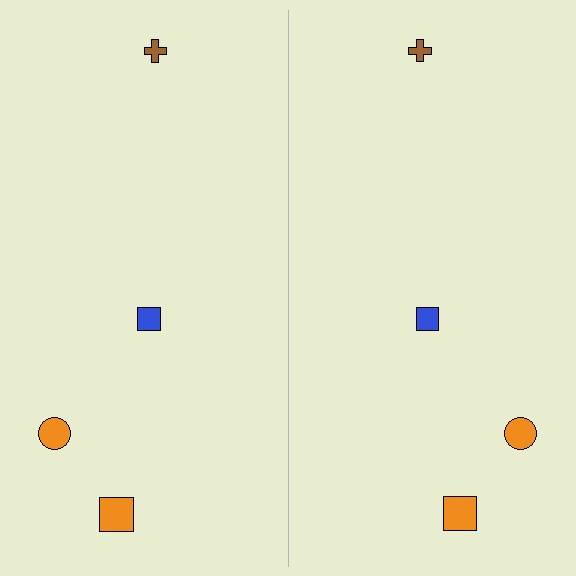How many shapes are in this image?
There are 8 shapes in this image.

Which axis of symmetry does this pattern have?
The pattern has a vertical axis of symmetry running through the center of the image.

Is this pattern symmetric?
Yes, this pattern has bilateral (reflection) symmetry.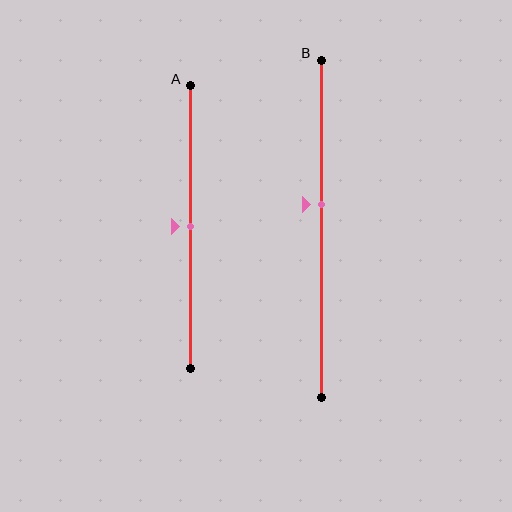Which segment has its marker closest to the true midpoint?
Segment A has its marker closest to the true midpoint.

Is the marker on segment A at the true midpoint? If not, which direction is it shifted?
Yes, the marker on segment A is at the true midpoint.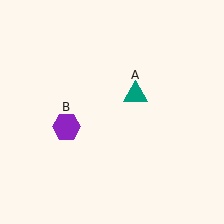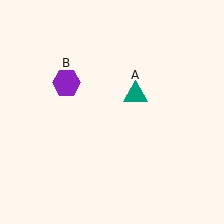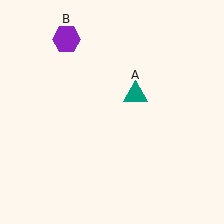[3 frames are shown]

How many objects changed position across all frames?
1 object changed position: purple hexagon (object B).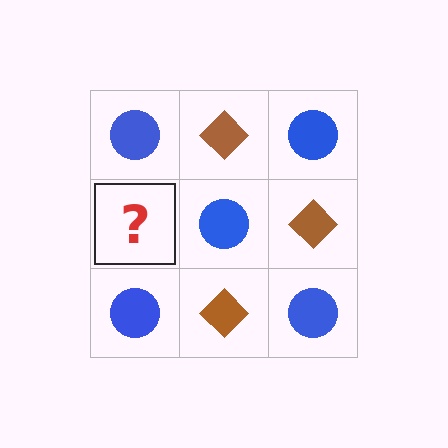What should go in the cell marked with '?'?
The missing cell should contain a brown diamond.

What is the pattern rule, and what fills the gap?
The rule is that it alternates blue circle and brown diamond in a checkerboard pattern. The gap should be filled with a brown diamond.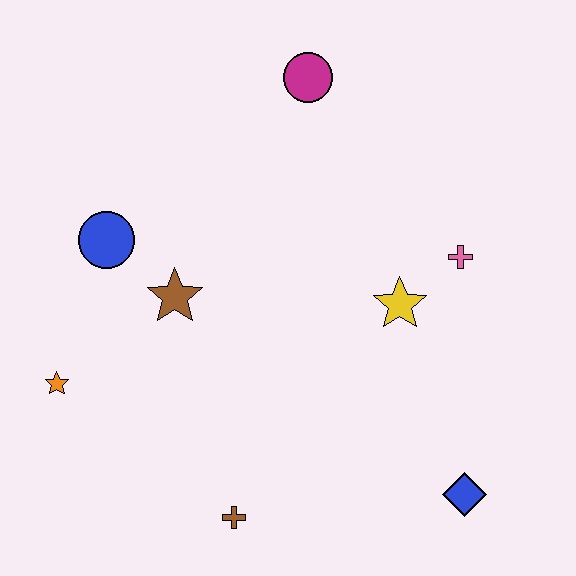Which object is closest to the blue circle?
The brown star is closest to the blue circle.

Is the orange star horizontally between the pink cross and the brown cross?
No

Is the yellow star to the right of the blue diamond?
No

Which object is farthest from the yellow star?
The orange star is farthest from the yellow star.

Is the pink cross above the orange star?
Yes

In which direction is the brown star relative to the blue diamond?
The brown star is to the left of the blue diamond.